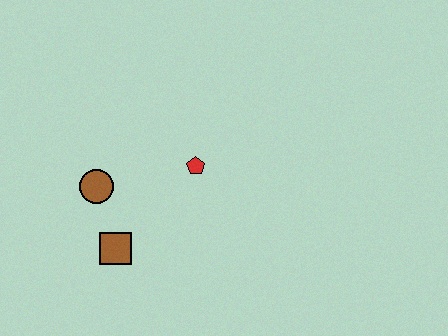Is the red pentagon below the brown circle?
No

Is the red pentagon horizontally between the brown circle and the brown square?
No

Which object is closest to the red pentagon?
The brown circle is closest to the red pentagon.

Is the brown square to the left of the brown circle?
No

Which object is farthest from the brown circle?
The red pentagon is farthest from the brown circle.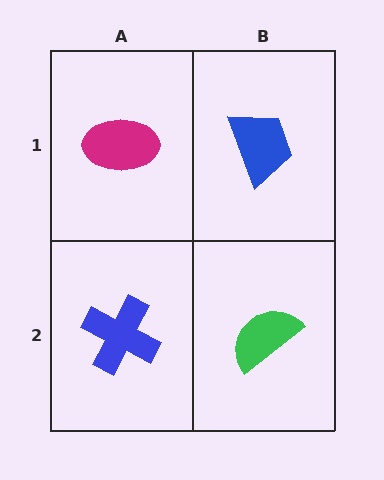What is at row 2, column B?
A green semicircle.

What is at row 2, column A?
A blue cross.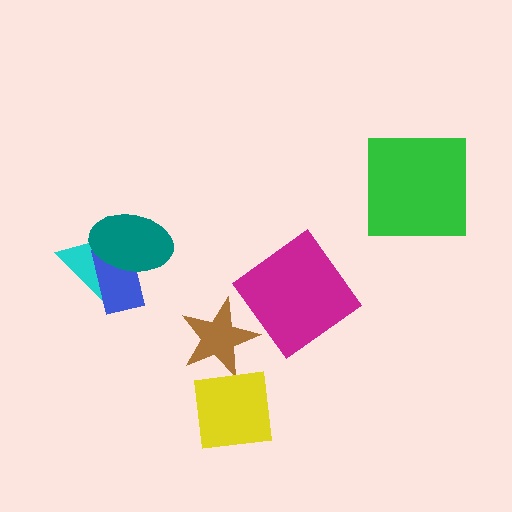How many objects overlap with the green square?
0 objects overlap with the green square.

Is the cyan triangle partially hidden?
Yes, it is partially covered by another shape.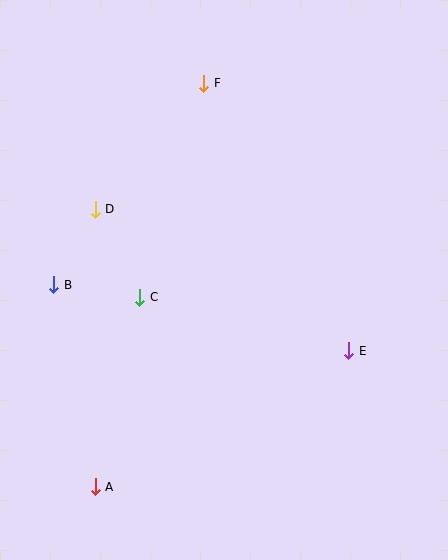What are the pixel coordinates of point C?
Point C is at (140, 297).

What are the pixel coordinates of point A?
Point A is at (95, 487).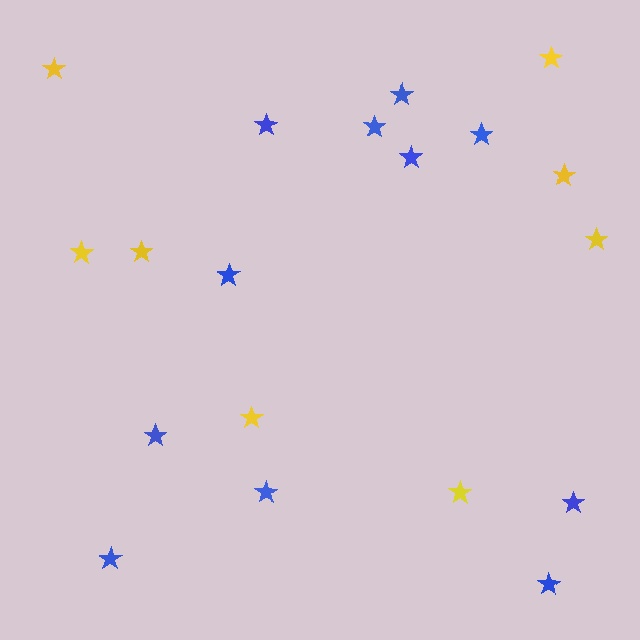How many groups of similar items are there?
There are 2 groups: one group of blue stars (11) and one group of yellow stars (8).